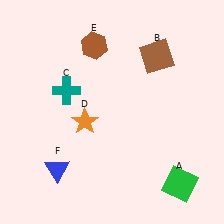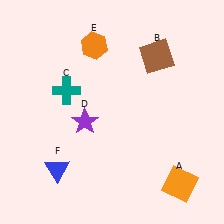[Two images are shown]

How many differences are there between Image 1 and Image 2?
There are 3 differences between the two images.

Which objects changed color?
A changed from green to orange. D changed from orange to purple. E changed from brown to orange.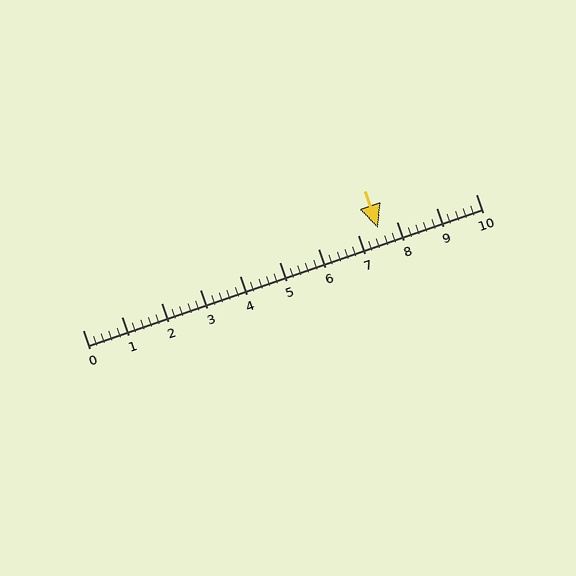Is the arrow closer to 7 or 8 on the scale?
The arrow is closer to 8.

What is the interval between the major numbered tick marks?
The major tick marks are spaced 1 units apart.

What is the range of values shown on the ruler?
The ruler shows values from 0 to 10.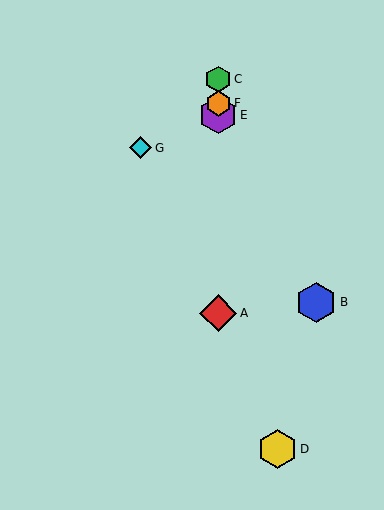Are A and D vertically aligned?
No, A is at x≈218 and D is at x≈278.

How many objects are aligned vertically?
4 objects (A, C, E, F) are aligned vertically.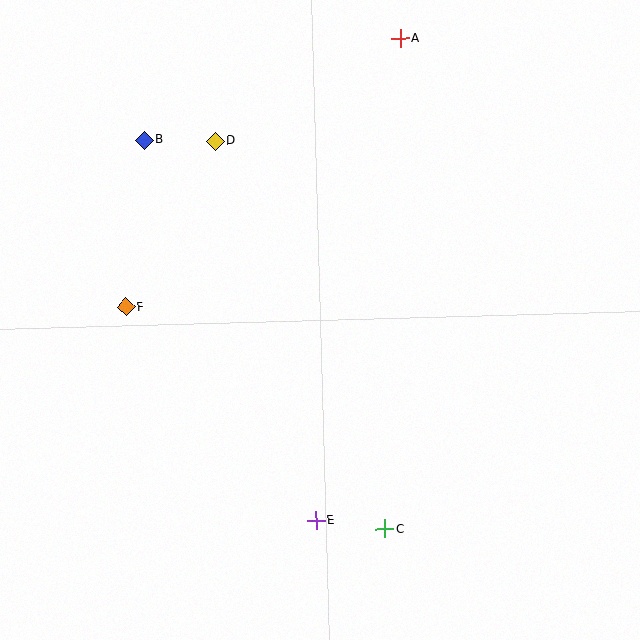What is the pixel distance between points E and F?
The distance between E and F is 286 pixels.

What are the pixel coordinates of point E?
Point E is at (316, 520).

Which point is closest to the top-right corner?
Point A is closest to the top-right corner.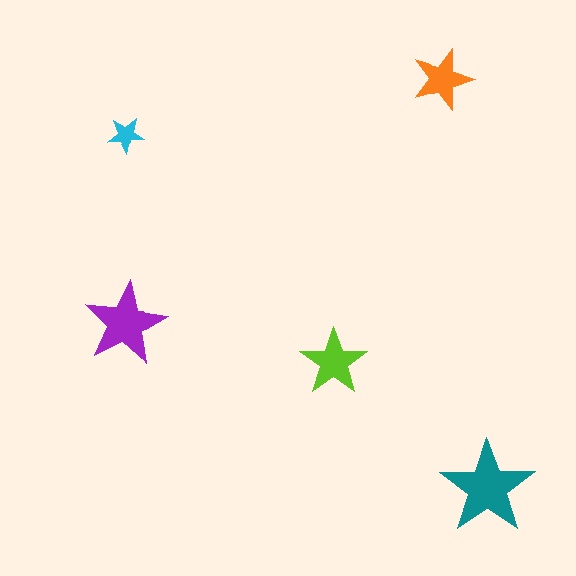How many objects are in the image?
There are 5 objects in the image.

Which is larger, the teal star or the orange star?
The teal one.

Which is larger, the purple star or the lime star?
The purple one.